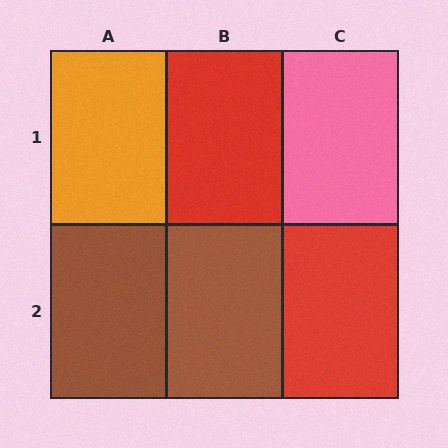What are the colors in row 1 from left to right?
Orange, red, pink.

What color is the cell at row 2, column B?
Brown.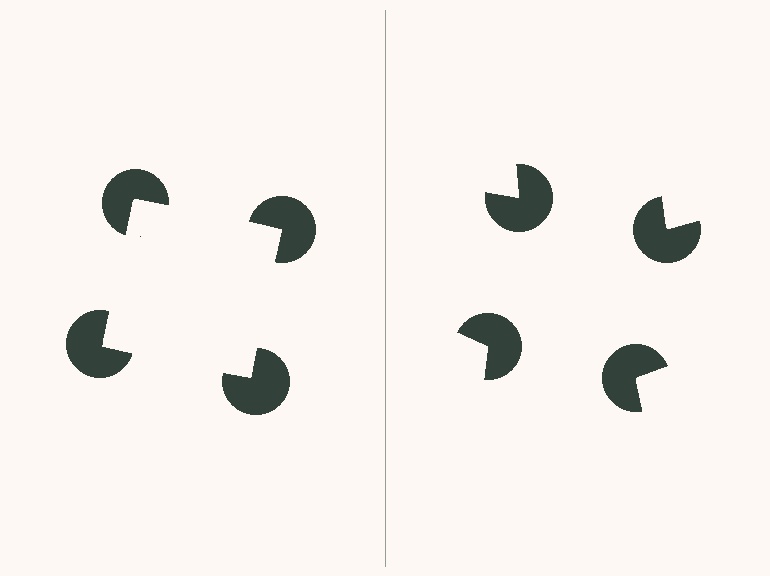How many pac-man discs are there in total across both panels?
8 — 4 on each side.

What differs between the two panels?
The pac-man discs are positioned identically on both sides; only the wedge orientations differ. On the left they align to a square; on the right they are misaligned.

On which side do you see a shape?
An illusory square appears on the left side. On the right side the wedge cuts are rotated, so no coherent shape forms.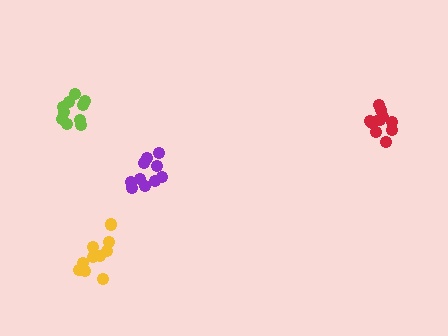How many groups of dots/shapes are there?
There are 4 groups.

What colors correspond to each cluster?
The clusters are colored: red, purple, lime, yellow.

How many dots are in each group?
Group 1: 10 dots, Group 2: 10 dots, Group 3: 10 dots, Group 4: 10 dots (40 total).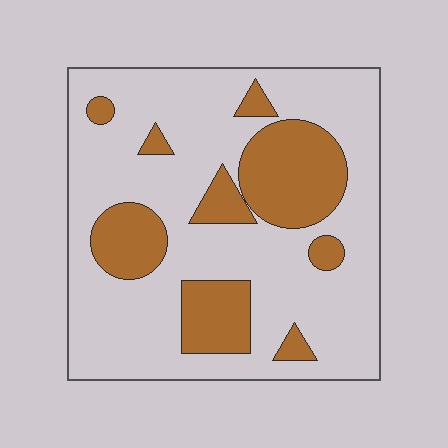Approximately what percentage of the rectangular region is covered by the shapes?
Approximately 25%.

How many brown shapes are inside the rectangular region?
9.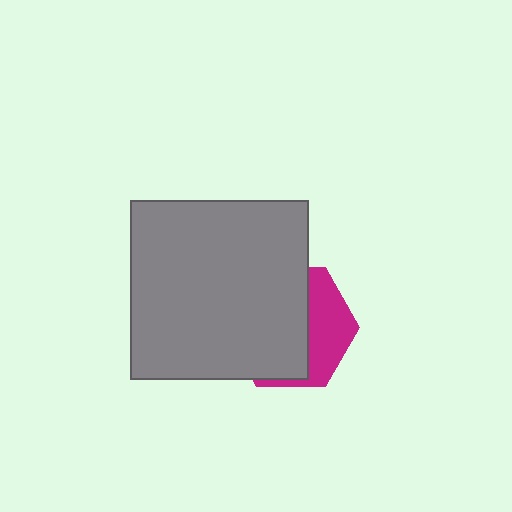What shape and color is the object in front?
The object in front is a gray square.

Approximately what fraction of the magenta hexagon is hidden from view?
Roughly 64% of the magenta hexagon is hidden behind the gray square.